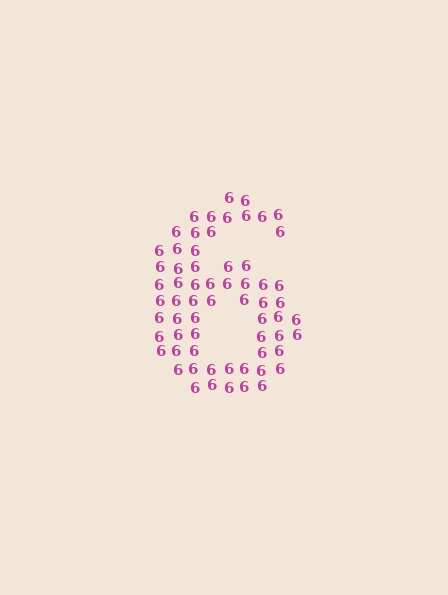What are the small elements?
The small elements are digit 6's.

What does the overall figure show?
The overall figure shows the digit 6.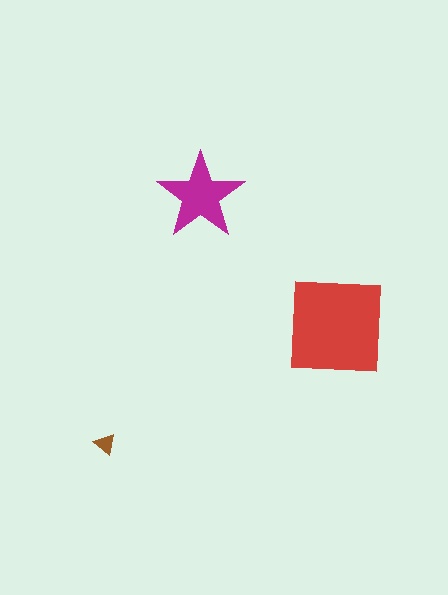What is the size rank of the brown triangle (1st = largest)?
3rd.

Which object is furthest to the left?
The brown triangle is leftmost.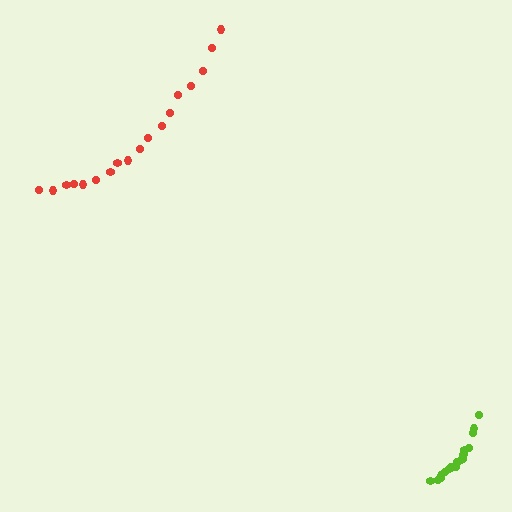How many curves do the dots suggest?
There are 2 distinct paths.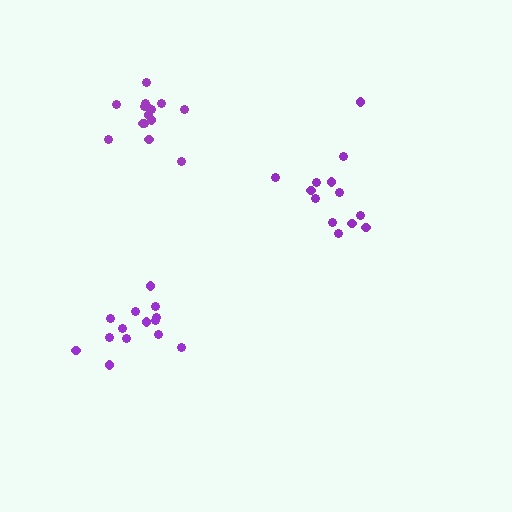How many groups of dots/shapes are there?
There are 3 groups.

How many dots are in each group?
Group 1: 13 dots, Group 2: 14 dots, Group 3: 15 dots (42 total).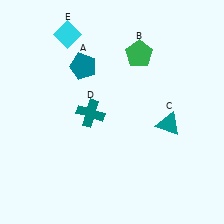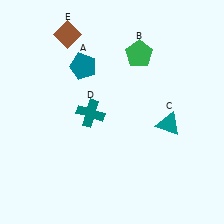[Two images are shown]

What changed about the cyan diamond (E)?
In Image 1, E is cyan. In Image 2, it changed to brown.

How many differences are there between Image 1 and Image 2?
There is 1 difference between the two images.